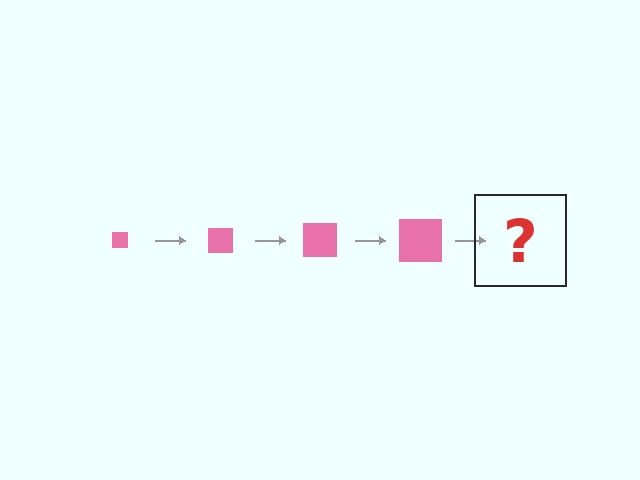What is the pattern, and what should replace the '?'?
The pattern is that the square gets progressively larger each step. The '?' should be a pink square, larger than the previous one.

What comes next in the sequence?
The next element should be a pink square, larger than the previous one.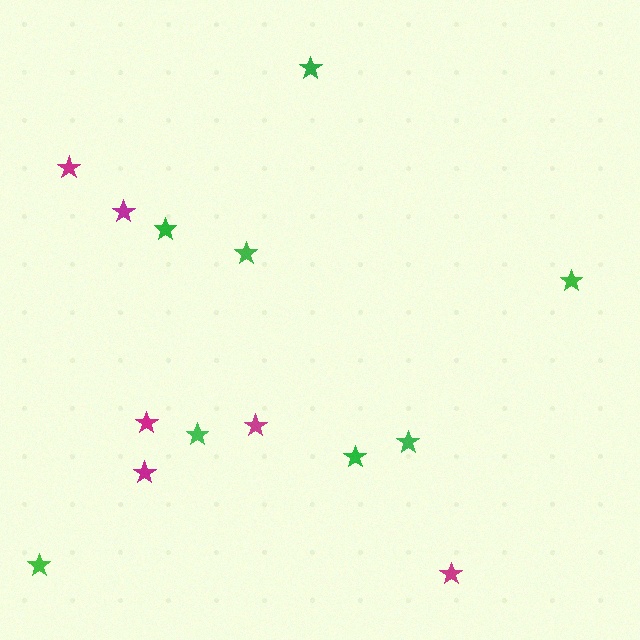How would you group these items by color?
There are 2 groups: one group of magenta stars (6) and one group of green stars (8).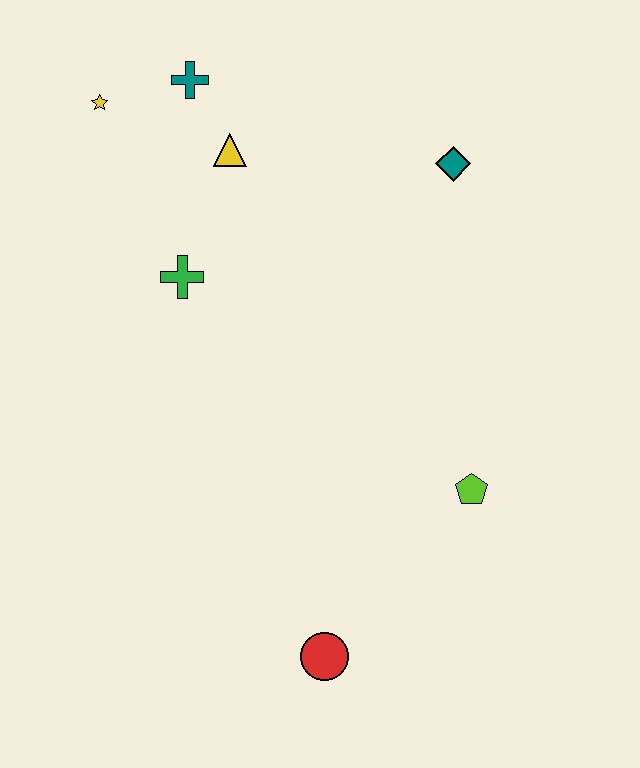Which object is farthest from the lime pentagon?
The yellow star is farthest from the lime pentagon.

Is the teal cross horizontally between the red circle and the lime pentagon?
No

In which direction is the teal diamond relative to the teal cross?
The teal diamond is to the right of the teal cross.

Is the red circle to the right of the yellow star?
Yes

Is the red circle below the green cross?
Yes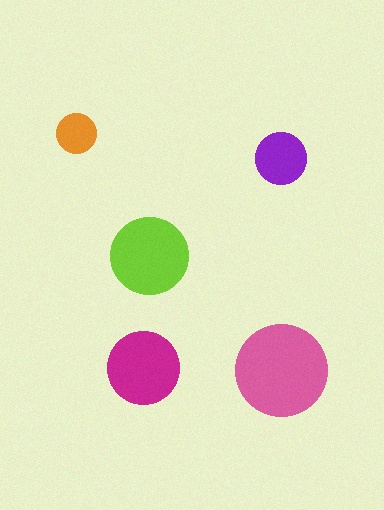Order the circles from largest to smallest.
the pink one, the lime one, the magenta one, the purple one, the orange one.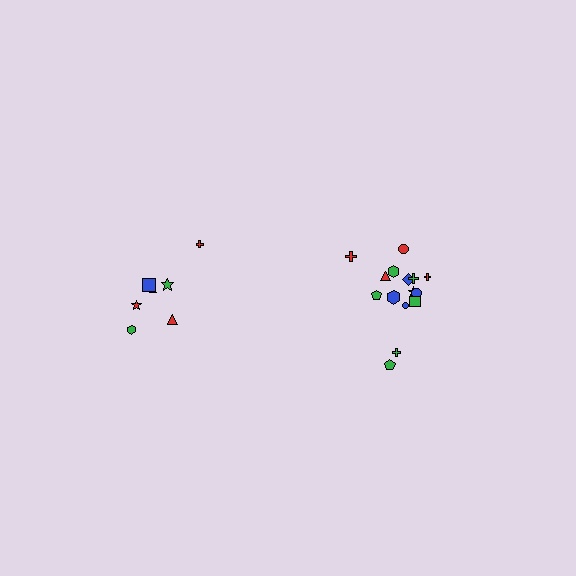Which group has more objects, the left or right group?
The right group.